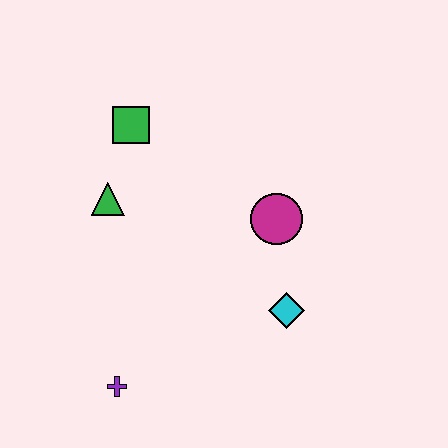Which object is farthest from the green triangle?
The cyan diamond is farthest from the green triangle.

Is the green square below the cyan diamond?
No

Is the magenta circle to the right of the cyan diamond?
No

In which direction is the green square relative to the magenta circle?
The green square is to the left of the magenta circle.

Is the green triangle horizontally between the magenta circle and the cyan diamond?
No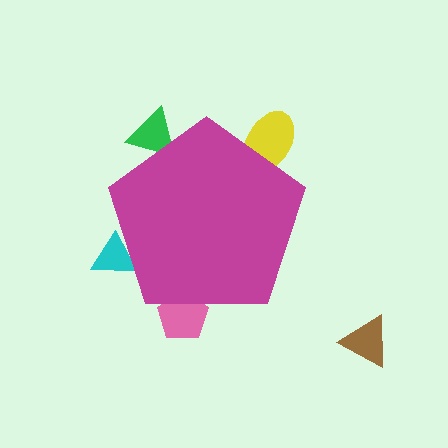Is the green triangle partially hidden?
Yes, the green triangle is partially hidden behind the magenta pentagon.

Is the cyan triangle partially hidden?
Yes, the cyan triangle is partially hidden behind the magenta pentagon.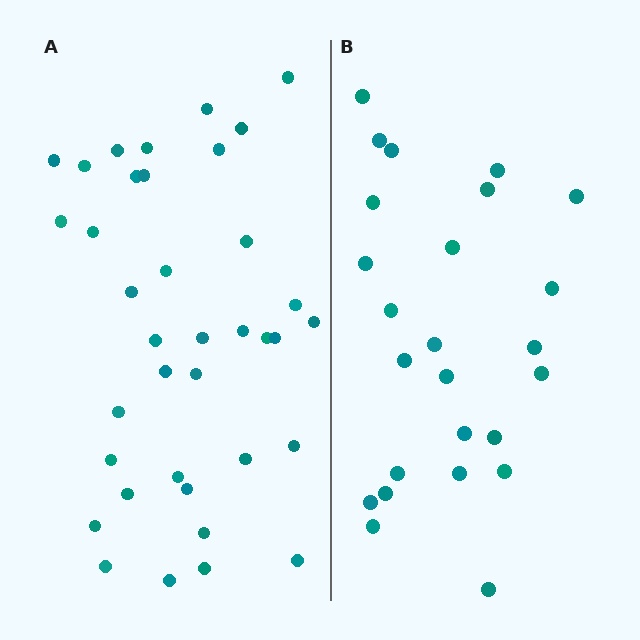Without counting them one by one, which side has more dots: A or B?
Region A (the left region) has more dots.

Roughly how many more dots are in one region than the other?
Region A has roughly 12 or so more dots than region B.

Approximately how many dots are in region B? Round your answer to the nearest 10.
About 20 dots. (The exact count is 25, which rounds to 20.)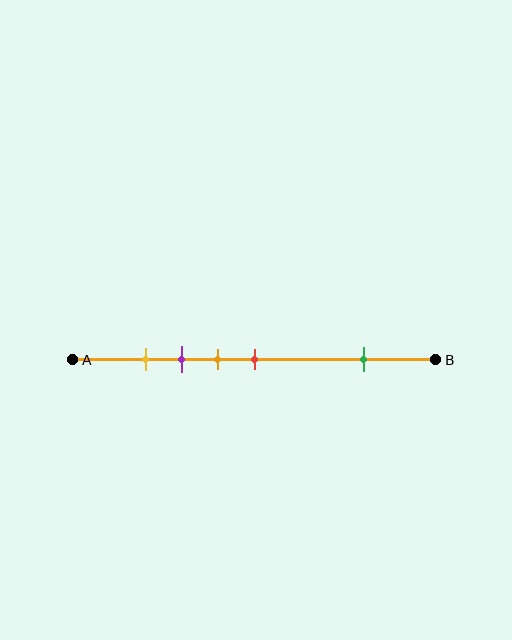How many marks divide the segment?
There are 5 marks dividing the segment.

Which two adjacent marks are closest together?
The yellow and purple marks are the closest adjacent pair.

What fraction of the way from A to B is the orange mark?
The orange mark is approximately 40% (0.4) of the way from A to B.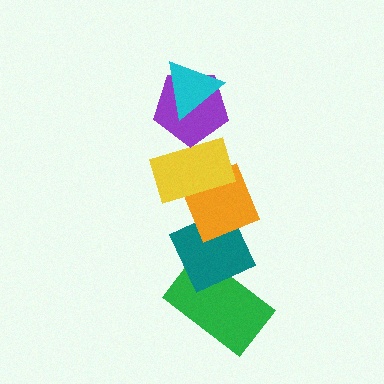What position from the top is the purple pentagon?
The purple pentagon is 2nd from the top.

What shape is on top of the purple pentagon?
The cyan triangle is on top of the purple pentagon.